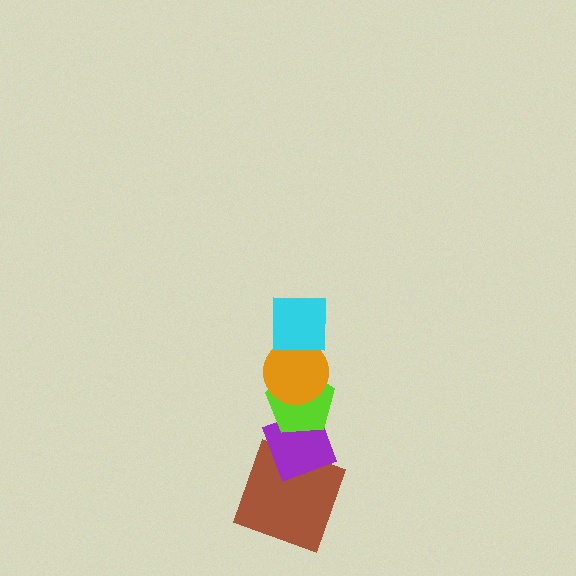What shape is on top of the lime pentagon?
The orange circle is on top of the lime pentagon.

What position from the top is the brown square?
The brown square is 5th from the top.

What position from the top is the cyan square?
The cyan square is 1st from the top.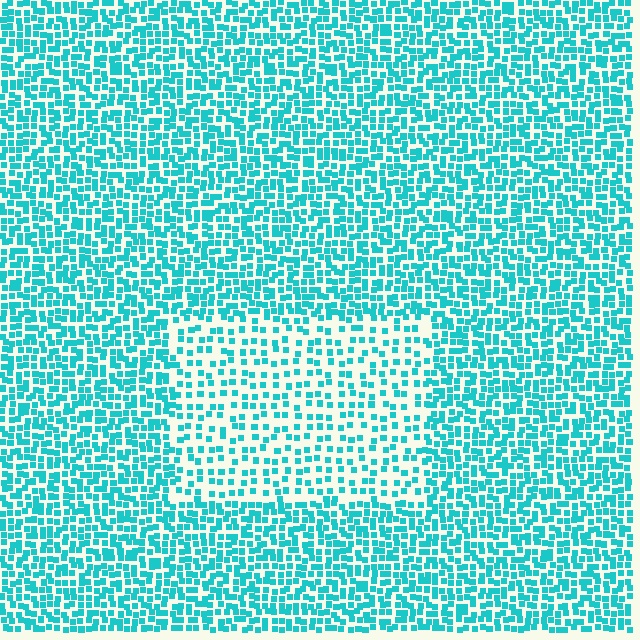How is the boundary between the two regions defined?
The boundary is defined by a change in element density (approximately 2.0x ratio). All elements are the same color, size, and shape.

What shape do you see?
I see a rectangle.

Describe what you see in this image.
The image contains small cyan elements arranged at two different densities. A rectangle-shaped region is visible where the elements are less densely packed than the surrounding area.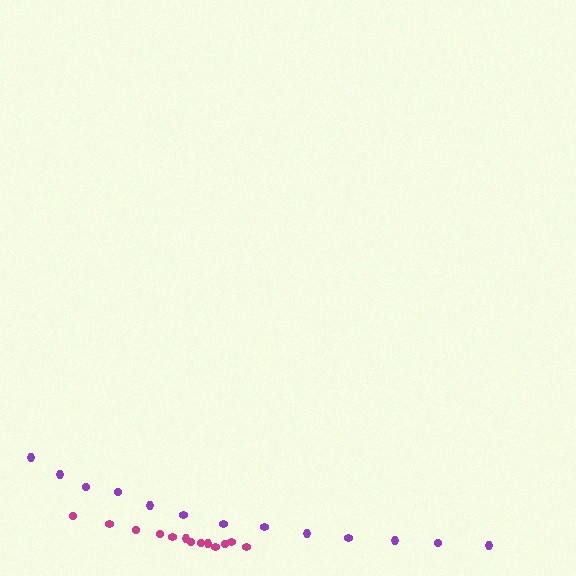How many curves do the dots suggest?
There are 2 distinct paths.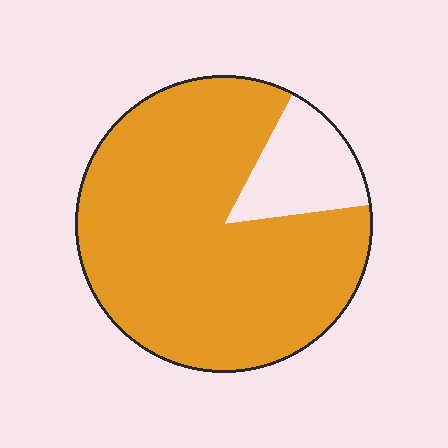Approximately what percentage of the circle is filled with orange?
Approximately 85%.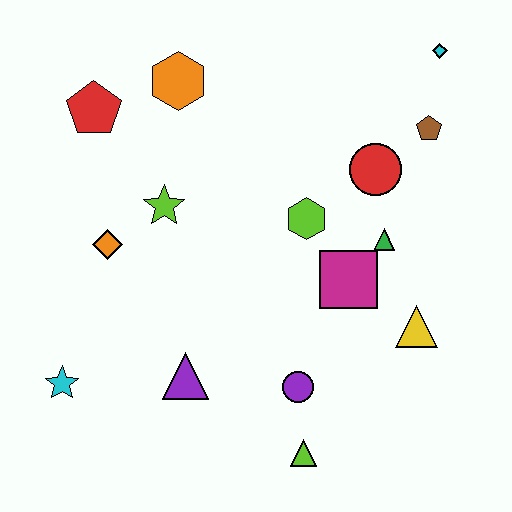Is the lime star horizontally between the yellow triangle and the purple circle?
No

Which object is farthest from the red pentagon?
The lime triangle is farthest from the red pentagon.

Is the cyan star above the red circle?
No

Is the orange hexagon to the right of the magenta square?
No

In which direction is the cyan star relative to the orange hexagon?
The cyan star is below the orange hexagon.